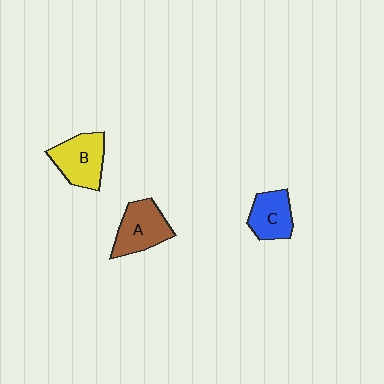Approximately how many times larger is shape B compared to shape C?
Approximately 1.3 times.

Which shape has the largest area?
Shape B (yellow).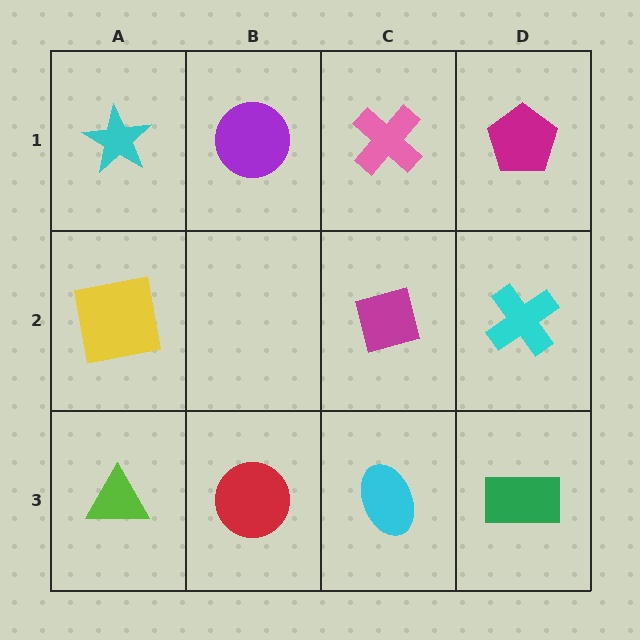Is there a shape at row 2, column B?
No, that cell is empty.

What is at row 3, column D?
A green rectangle.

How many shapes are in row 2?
3 shapes.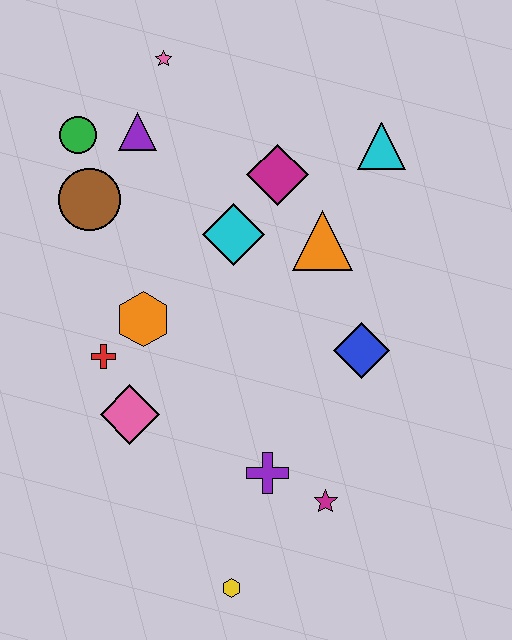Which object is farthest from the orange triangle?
The yellow hexagon is farthest from the orange triangle.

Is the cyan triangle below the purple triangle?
Yes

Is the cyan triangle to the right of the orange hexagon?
Yes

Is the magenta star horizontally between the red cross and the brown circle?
No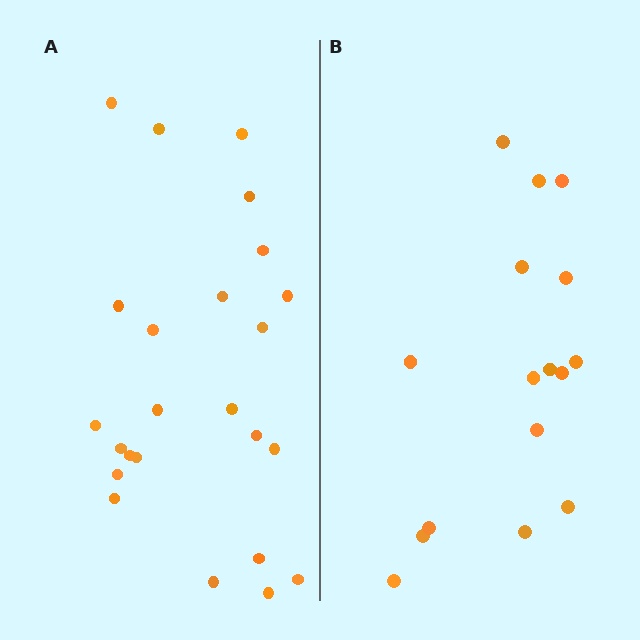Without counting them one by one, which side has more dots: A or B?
Region A (the left region) has more dots.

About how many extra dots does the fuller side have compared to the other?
Region A has roughly 8 or so more dots than region B.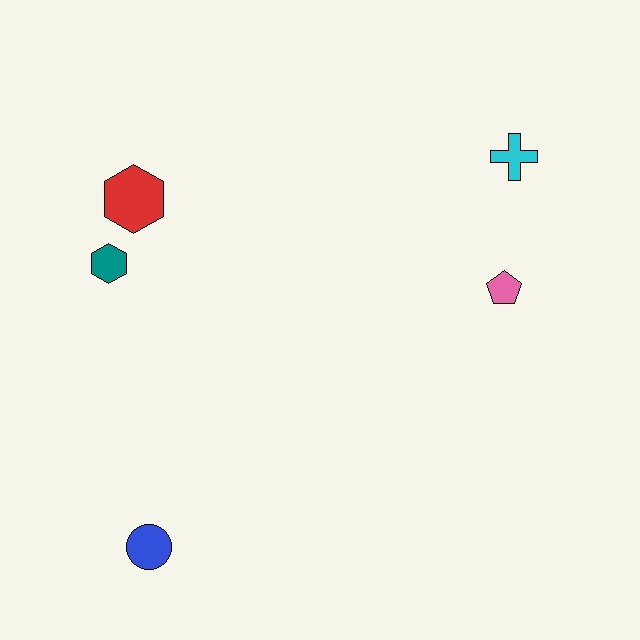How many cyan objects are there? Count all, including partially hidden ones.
There is 1 cyan object.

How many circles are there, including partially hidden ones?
There is 1 circle.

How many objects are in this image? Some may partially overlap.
There are 5 objects.